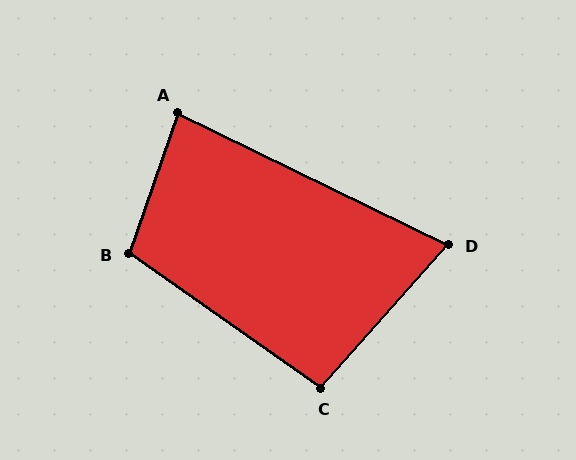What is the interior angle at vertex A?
Approximately 83 degrees (acute).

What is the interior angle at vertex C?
Approximately 97 degrees (obtuse).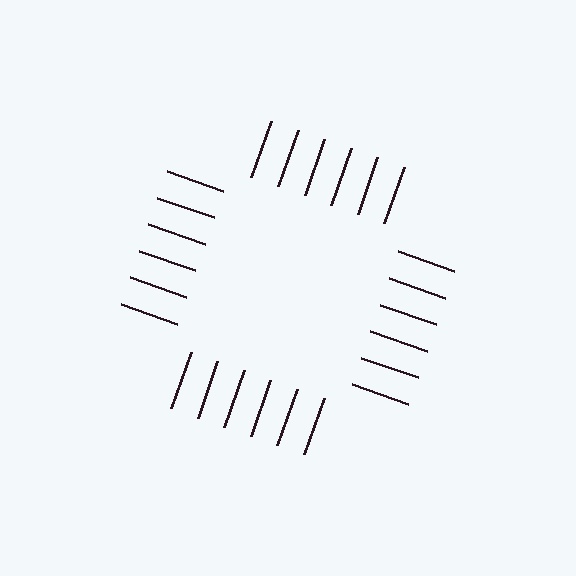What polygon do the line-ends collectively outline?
An illusory square — the line segments terminate on its edges but no continuous stroke is drawn.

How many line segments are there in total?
24 — 6 along each of the 4 edges.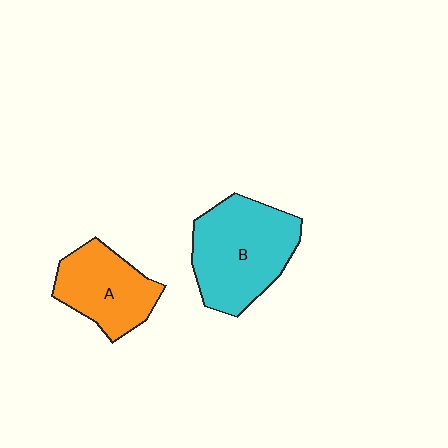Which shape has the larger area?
Shape B (cyan).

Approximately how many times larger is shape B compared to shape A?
Approximately 1.4 times.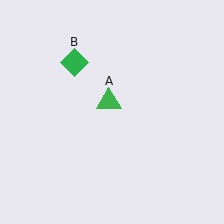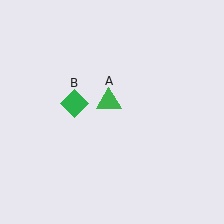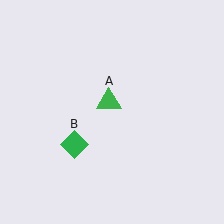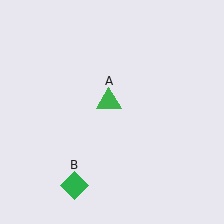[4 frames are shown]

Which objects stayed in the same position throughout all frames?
Green triangle (object A) remained stationary.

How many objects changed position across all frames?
1 object changed position: green diamond (object B).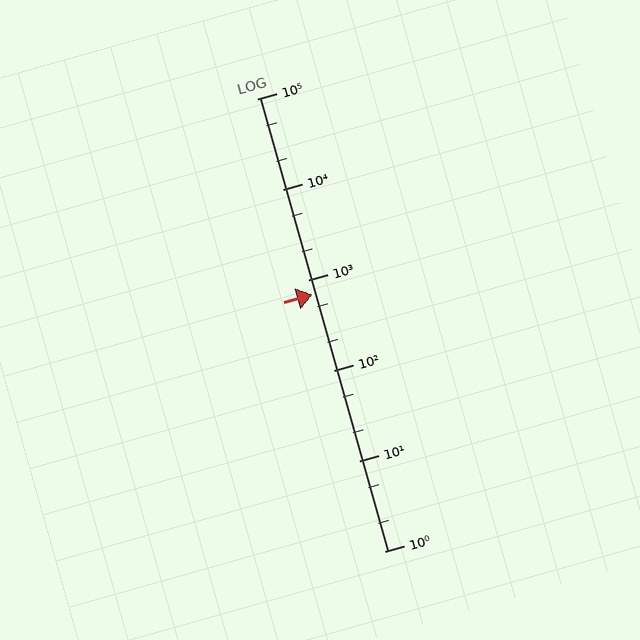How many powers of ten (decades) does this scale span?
The scale spans 5 decades, from 1 to 100000.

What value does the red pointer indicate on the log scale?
The pointer indicates approximately 690.